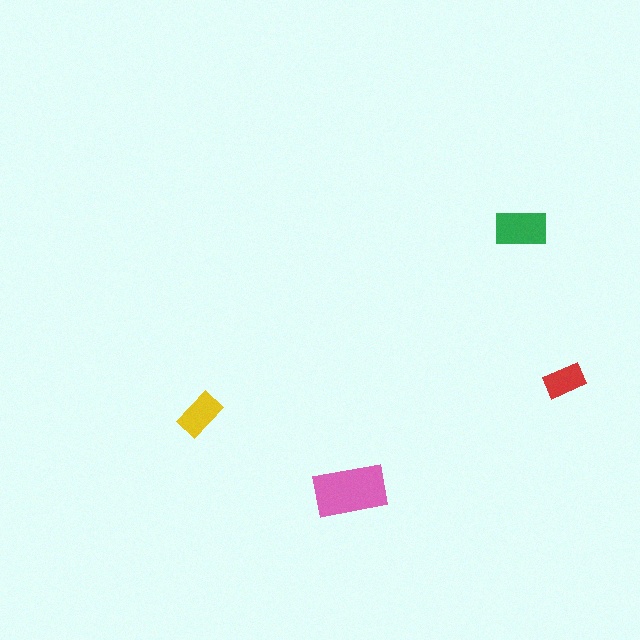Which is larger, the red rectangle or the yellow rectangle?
The yellow one.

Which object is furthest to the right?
The red rectangle is rightmost.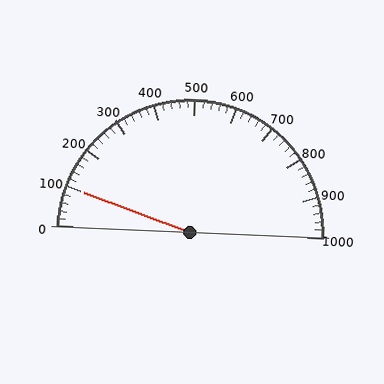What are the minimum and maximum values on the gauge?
The gauge ranges from 0 to 1000.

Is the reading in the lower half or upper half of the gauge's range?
The reading is in the lower half of the range (0 to 1000).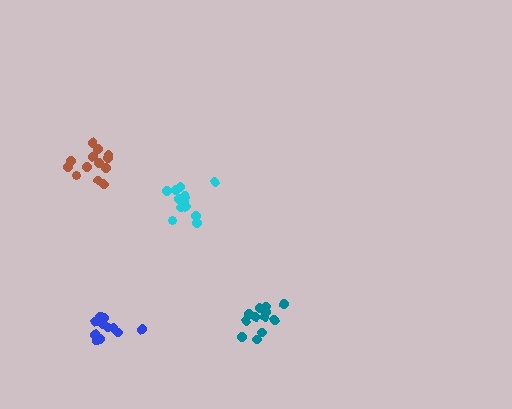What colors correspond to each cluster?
The clusters are colored: cyan, teal, brown, blue.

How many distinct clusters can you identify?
There are 4 distinct clusters.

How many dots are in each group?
Group 1: 13 dots, Group 2: 12 dots, Group 3: 13 dots, Group 4: 12 dots (50 total).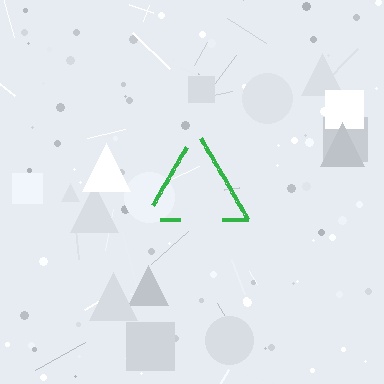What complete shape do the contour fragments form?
The contour fragments form a triangle.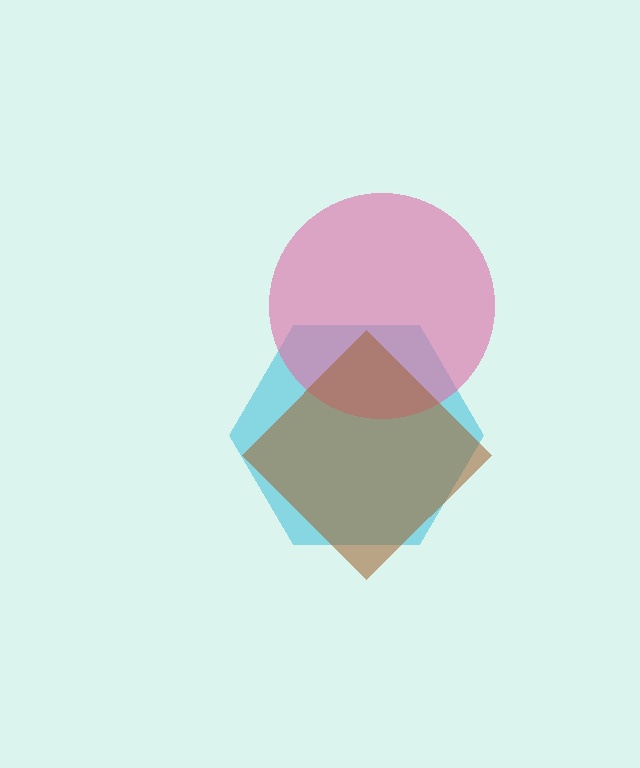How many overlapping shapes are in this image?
There are 3 overlapping shapes in the image.